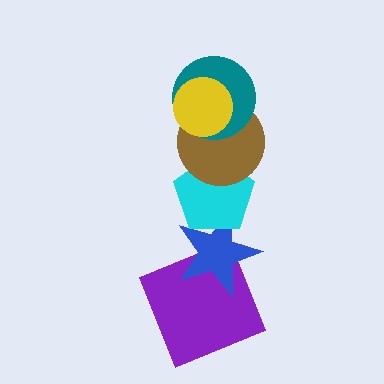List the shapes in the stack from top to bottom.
From top to bottom: the yellow circle, the teal circle, the brown circle, the cyan pentagon, the blue star, the purple square.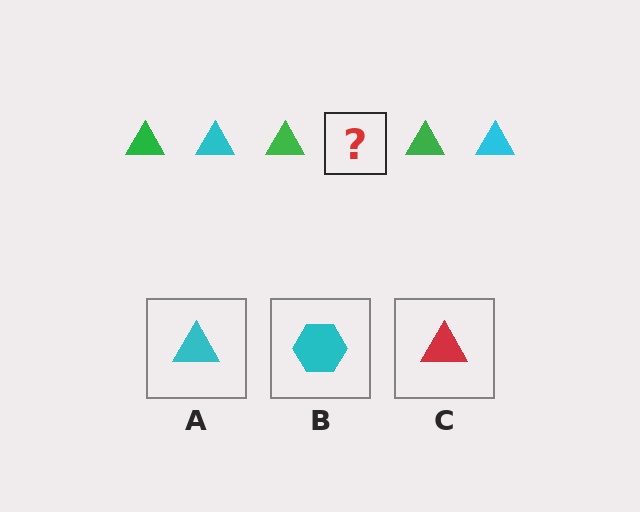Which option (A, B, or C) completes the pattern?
A.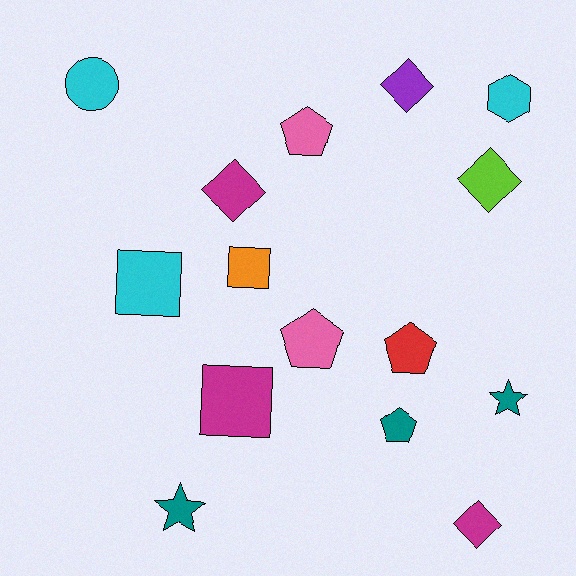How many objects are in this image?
There are 15 objects.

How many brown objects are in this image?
There are no brown objects.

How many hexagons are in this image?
There is 1 hexagon.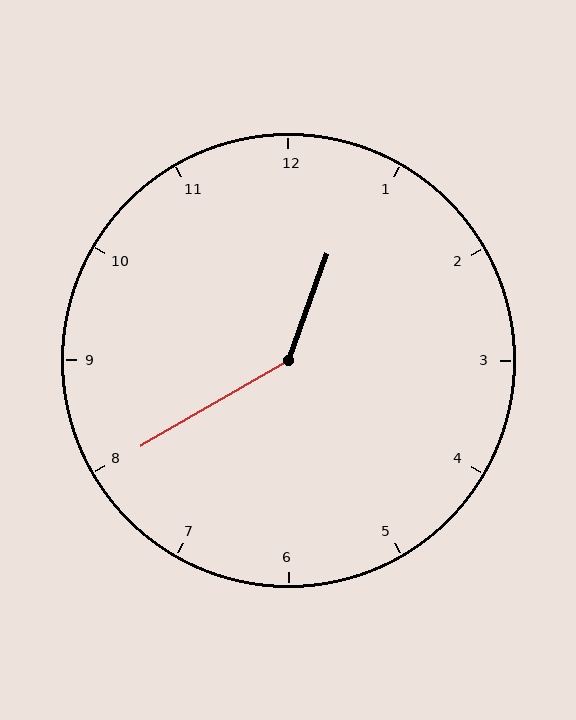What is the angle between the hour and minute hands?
Approximately 140 degrees.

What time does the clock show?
12:40.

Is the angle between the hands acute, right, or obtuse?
It is obtuse.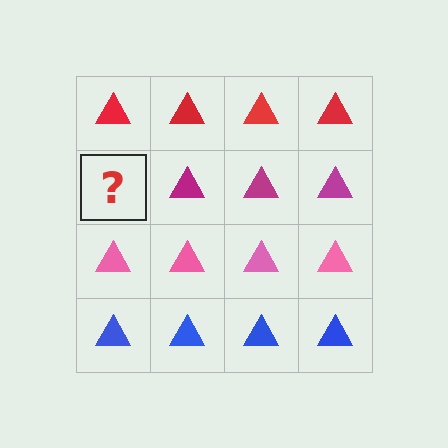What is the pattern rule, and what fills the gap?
The rule is that each row has a consistent color. The gap should be filled with a magenta triangle.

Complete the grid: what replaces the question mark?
The question mark should be replaced with a magenta triangle.